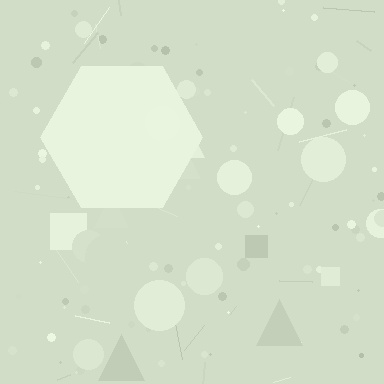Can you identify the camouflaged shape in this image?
The camouflaged shape is a hexagon.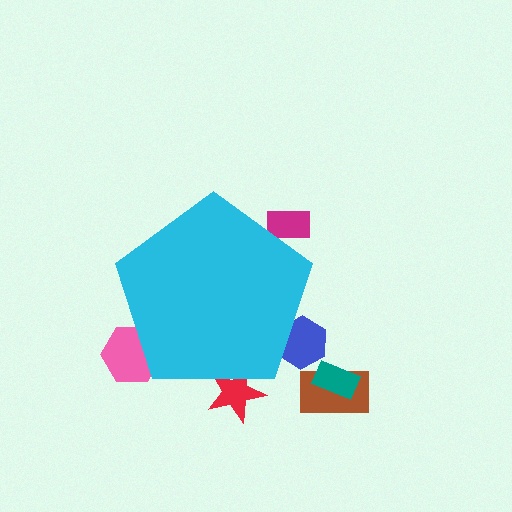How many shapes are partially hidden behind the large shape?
4 shapes are partially hidden.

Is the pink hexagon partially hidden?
Yes, the pink hexagon is partially hidden behind the cyan pentagon.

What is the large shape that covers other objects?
A cyan pentagon.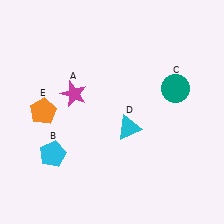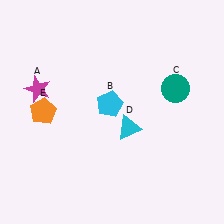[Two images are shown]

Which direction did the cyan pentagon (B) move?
The cyan pentagon (B) moved right.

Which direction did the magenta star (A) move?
The magenta star (A) moved left.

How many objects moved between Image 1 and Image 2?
2 objects moved between the two images.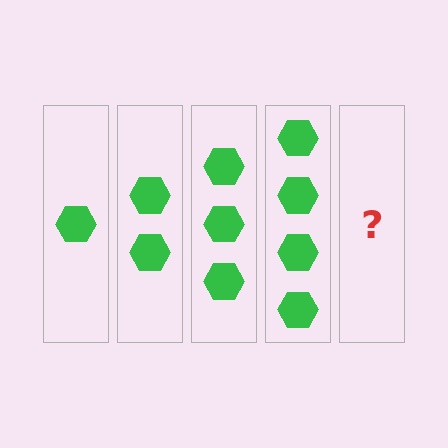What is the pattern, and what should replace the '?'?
The pattern is that each step adds one more hexagon. The '?' should be 5 hexagons.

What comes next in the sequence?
The next element should be 5 hexagons.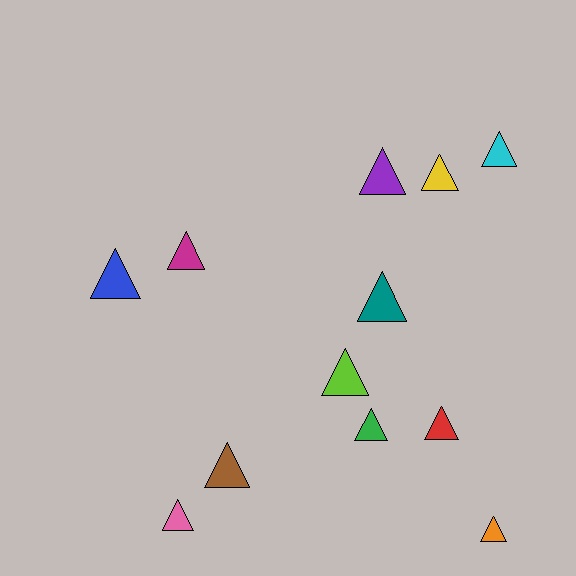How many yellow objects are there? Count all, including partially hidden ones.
There is 1 yellow object.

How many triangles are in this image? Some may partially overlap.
There are 12 triangles.